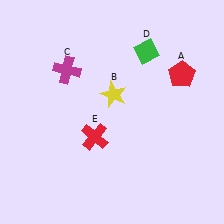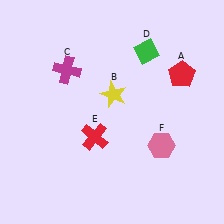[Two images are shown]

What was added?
A pink hexagon (F) was added in Image 2.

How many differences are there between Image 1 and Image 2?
There is 1 difference between the two images.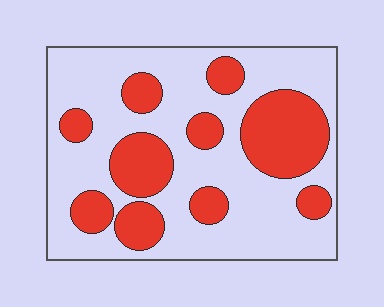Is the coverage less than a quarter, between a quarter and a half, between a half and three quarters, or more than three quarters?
Between a quarter and a half.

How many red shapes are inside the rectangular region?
10.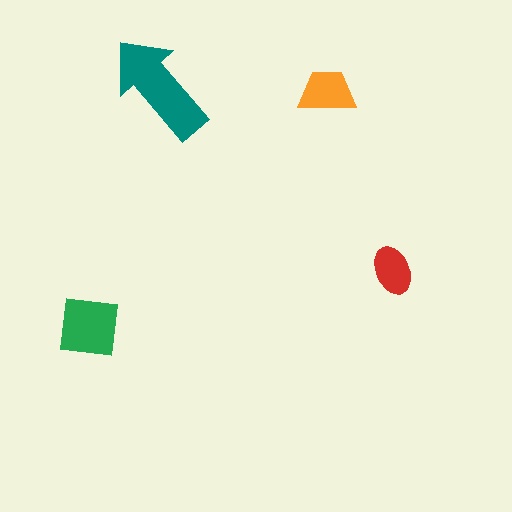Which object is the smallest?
The red ellipse.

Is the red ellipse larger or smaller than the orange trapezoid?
Smaller.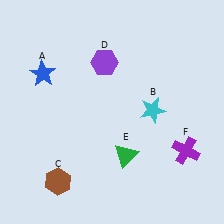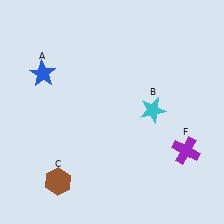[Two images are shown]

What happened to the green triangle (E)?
The green triangle (E) was removed in Image 2. It was in the bottom-right area of Image 1.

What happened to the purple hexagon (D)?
The purple hexagon (D) was removed in Image 2. It was in the top-left area of Image 1.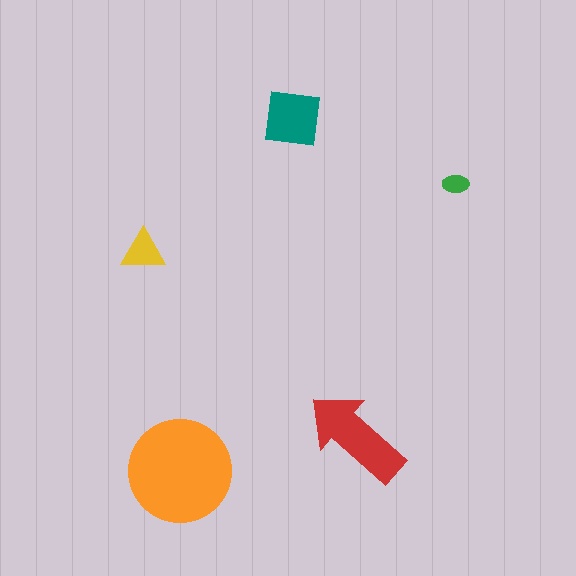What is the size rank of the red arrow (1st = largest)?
2nd.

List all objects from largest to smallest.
The orange circle, the red arrow, the teal square, the yellow triangle, the green ellipse.